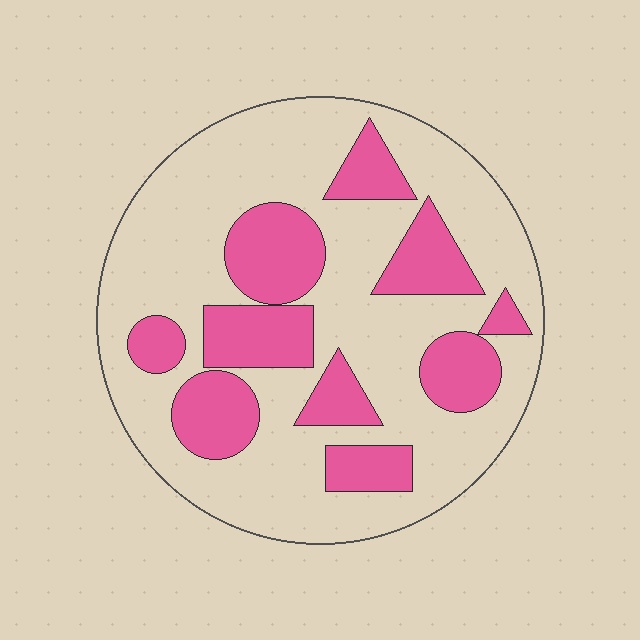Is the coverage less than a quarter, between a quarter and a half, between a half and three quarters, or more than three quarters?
Between a quarter and a half.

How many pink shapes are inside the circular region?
10.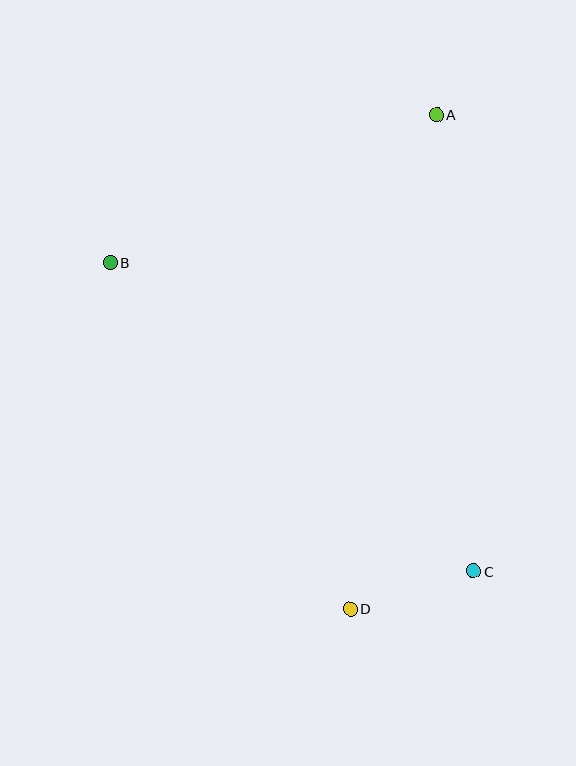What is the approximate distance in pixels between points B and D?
The distance between B and D is approximately 422 pixels.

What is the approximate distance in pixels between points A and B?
The distance between A and B is approximately 359 pixels.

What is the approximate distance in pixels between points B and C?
The distance between B and C is approximately 477 pixels.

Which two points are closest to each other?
Points C and D are closest to each other.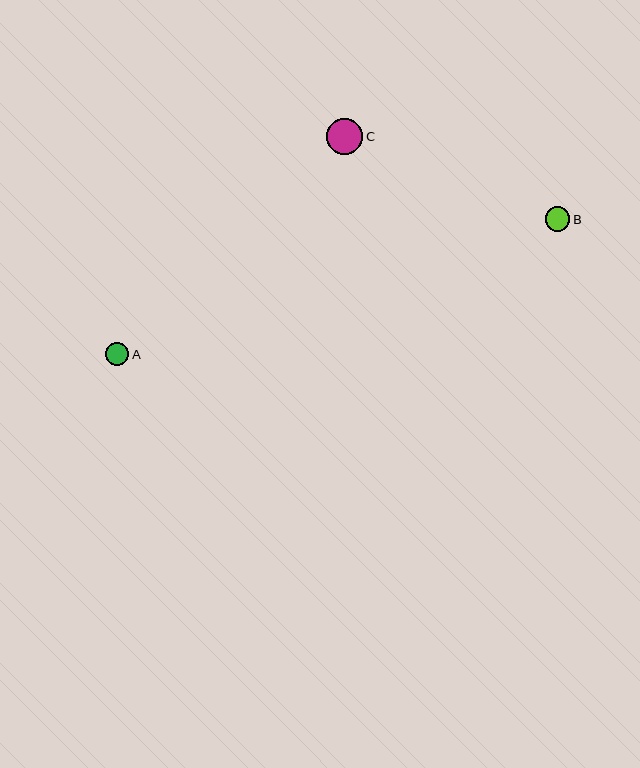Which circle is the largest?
Circle C is the largest with a size of approximately 36 pixels.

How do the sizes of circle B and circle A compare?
Circle B and circle A are approximately the same size.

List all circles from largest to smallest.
From largest to smallest: C, B, A.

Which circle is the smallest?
Circle A is the smallest with a size of approximately 23 pixels.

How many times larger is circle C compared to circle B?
Circle C is approximately 1.5 times the size of circle B.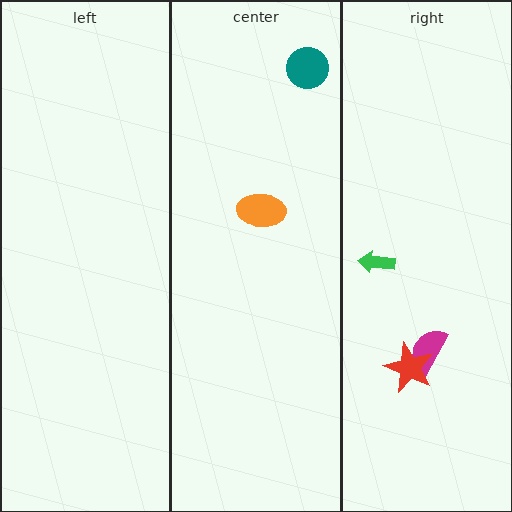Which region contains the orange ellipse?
The center region.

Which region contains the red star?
The right region.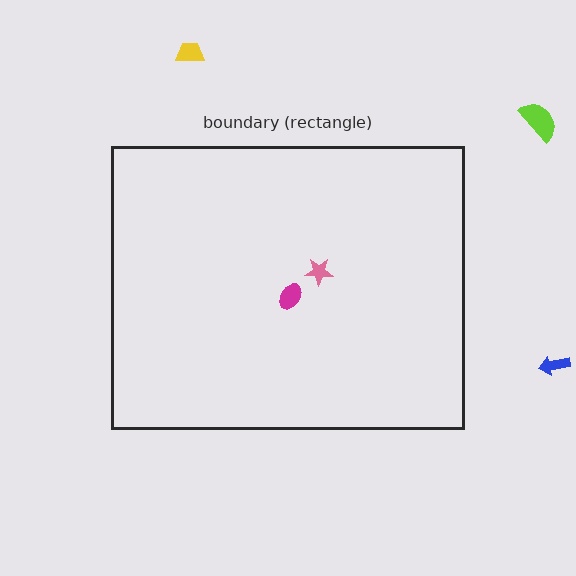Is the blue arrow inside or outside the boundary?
Outside.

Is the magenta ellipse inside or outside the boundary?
Inside.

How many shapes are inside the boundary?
2 inside, 3 outside.